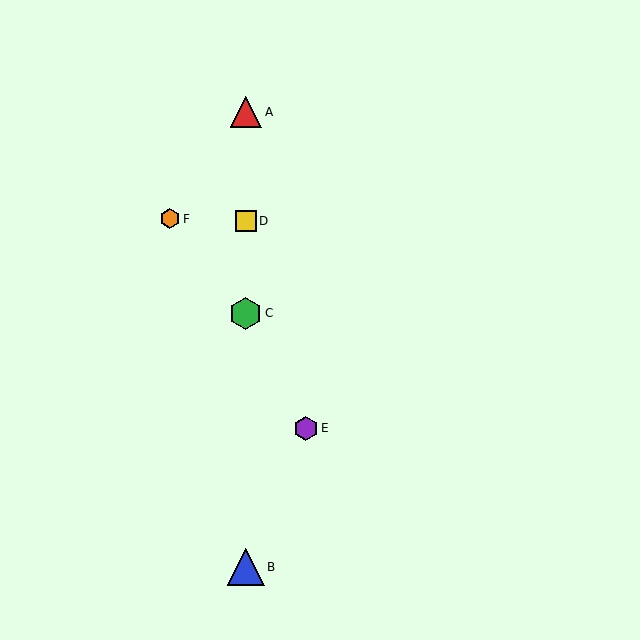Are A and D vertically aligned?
Yes, both are at x≈246.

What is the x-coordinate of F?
Object F is at x≈170.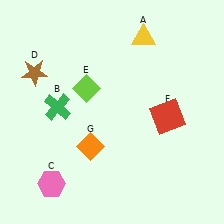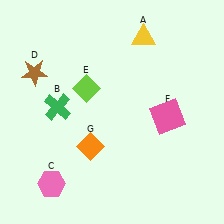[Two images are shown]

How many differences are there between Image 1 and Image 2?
There is 1 difference between the two images.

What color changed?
The square (F) changed from red in Image 1 to pink in Image 2.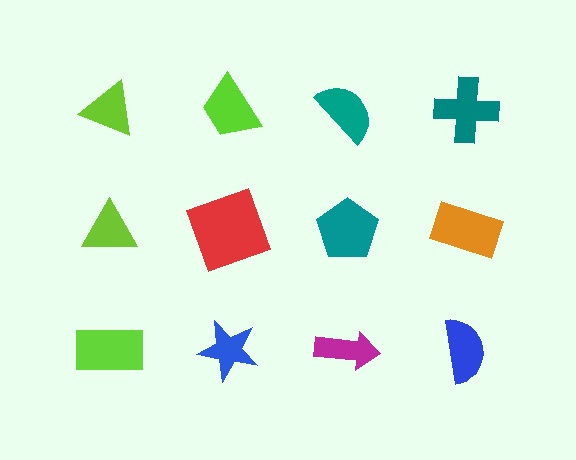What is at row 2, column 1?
A lime triangle.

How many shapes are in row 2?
4 shapes.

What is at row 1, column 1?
A lime triangle.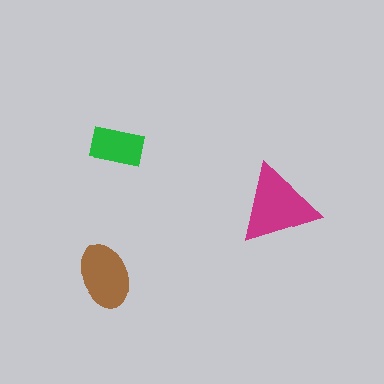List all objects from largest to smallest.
The magenta triangle, the brown ellipse, the green rectangle.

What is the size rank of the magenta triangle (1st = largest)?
1st.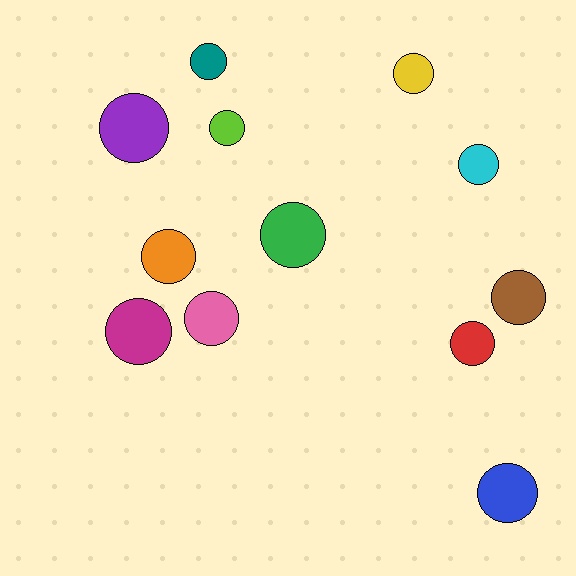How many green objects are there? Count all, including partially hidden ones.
There is 1 green object.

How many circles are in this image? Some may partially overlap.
There are 12 circles.